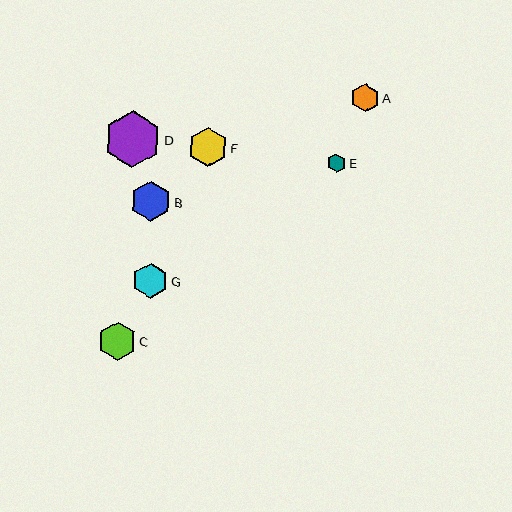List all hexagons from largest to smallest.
From largest to smallest: D, B, F, C, G, A, E.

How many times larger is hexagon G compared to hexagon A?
Hexagon G is approximately 1.3 times the size of hexagon A.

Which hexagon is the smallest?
Hexagon E is the smallest with a size of approximately 19 pixels.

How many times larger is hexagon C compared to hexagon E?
Hexagon C is approximately 2.1 times the size of hexagon E.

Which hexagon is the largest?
Hexagon D is the largest with a size of approximately 57 pixels.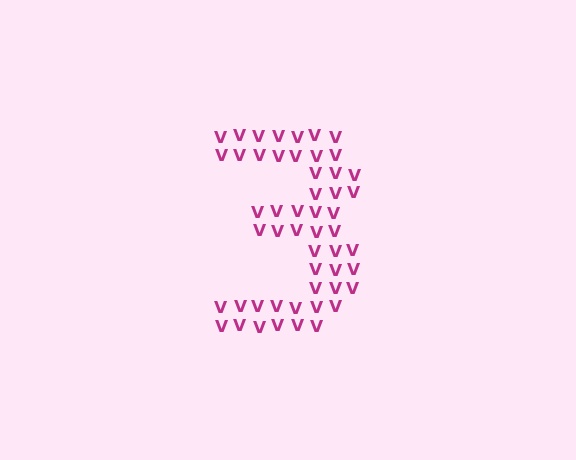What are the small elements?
The small elements are letter V's.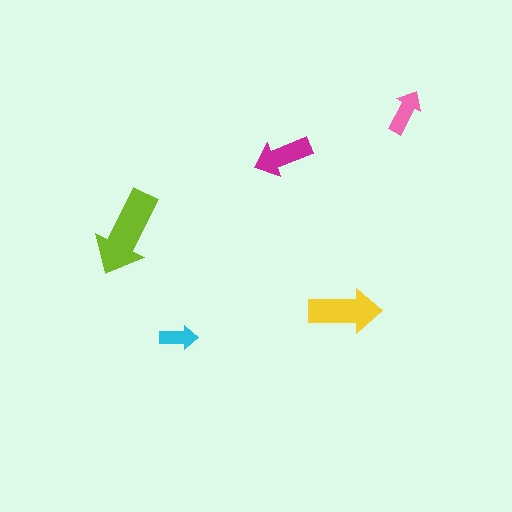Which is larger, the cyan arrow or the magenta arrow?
The magenta one.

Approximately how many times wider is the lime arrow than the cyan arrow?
About 2.5 times wider.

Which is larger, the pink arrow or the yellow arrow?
The yellow one.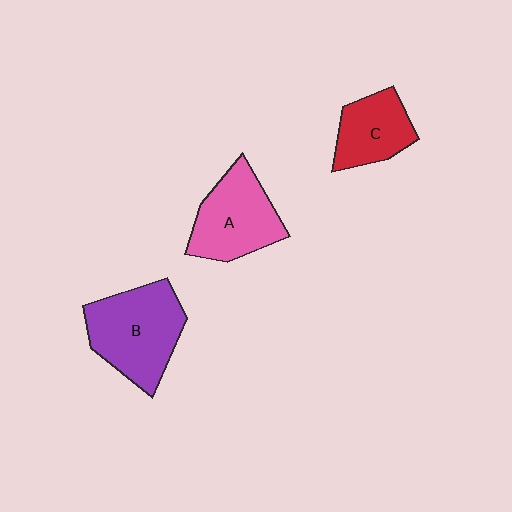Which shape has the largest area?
Shape B (purple).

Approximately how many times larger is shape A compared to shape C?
Approximately 1.3 times.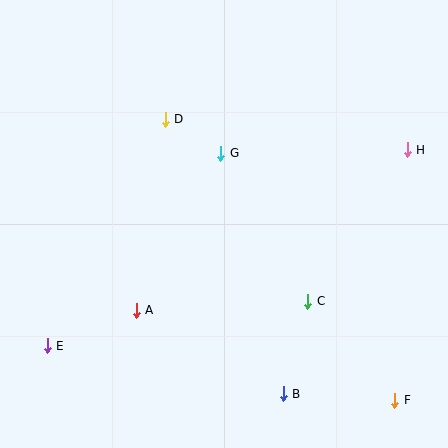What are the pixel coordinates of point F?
Point F is at (395, 400).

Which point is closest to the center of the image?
Point G at (221, 153) is closest to the center.